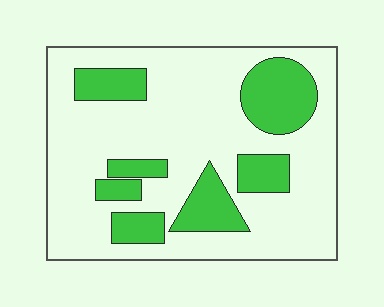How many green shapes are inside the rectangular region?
7.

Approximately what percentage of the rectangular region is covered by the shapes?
Approximately 25%.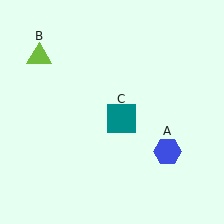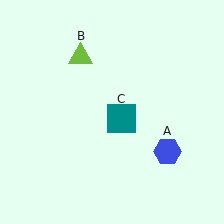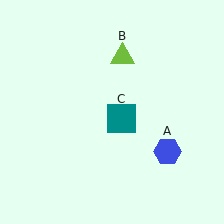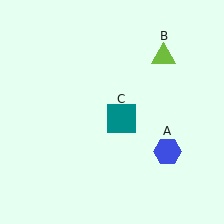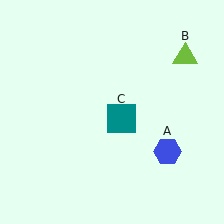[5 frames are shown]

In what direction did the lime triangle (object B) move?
The lime triangle (object B) moved right.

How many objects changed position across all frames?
1 object changed position: lime triangle (object B).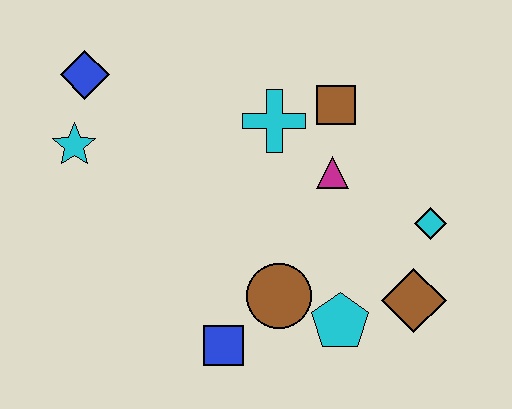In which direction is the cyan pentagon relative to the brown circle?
The cyan pentagon is to the right of the brown circle.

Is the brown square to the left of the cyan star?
No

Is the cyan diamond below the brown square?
Yes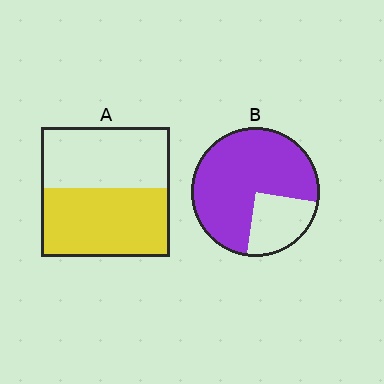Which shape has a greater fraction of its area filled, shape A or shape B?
Shape B.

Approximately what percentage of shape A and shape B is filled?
A is approximately 55% and B is approximately 75%.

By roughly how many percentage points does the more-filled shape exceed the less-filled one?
By roughly 20 percentage points (B over A).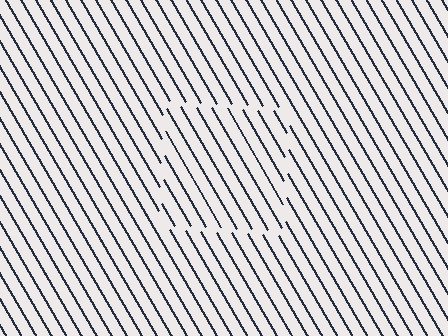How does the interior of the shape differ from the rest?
The interior of the shape contains the same grating, shifted by half a period — the contour is defined by the phase discontinuity where line-ends from the inner and outer gratings abut.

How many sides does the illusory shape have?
4 sides — the line-ends trace a square.